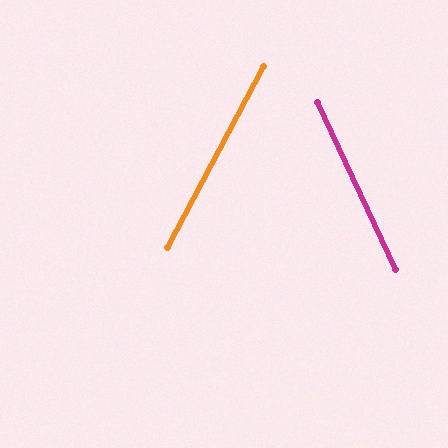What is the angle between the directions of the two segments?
Approximately 53 degrees.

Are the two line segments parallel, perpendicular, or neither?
Neither parallel nor perpendicular — they differ by about 53°.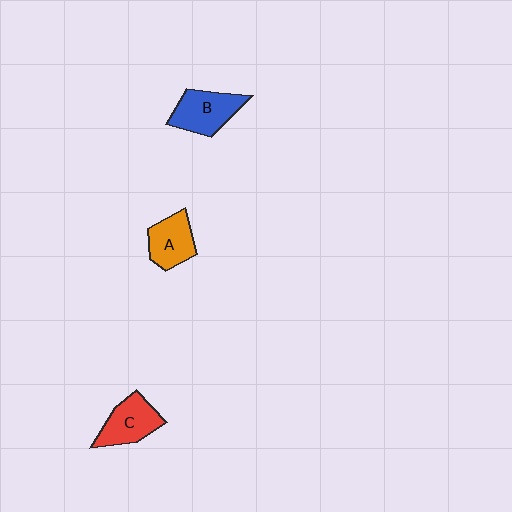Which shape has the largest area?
Shape B (blue).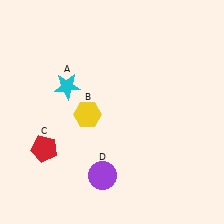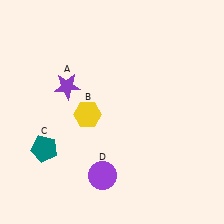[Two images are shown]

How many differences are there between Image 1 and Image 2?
There are 2 differences between the two images.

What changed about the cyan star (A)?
In Image 1, A is cyan. In Image 2, it changed to purple.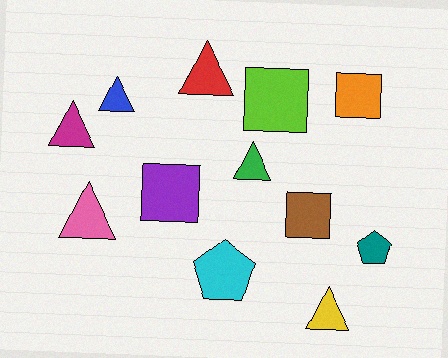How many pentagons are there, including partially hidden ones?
There are 2 pentagons.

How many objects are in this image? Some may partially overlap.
There are 12 objects.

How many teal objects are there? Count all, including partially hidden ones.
There is 1 teal object.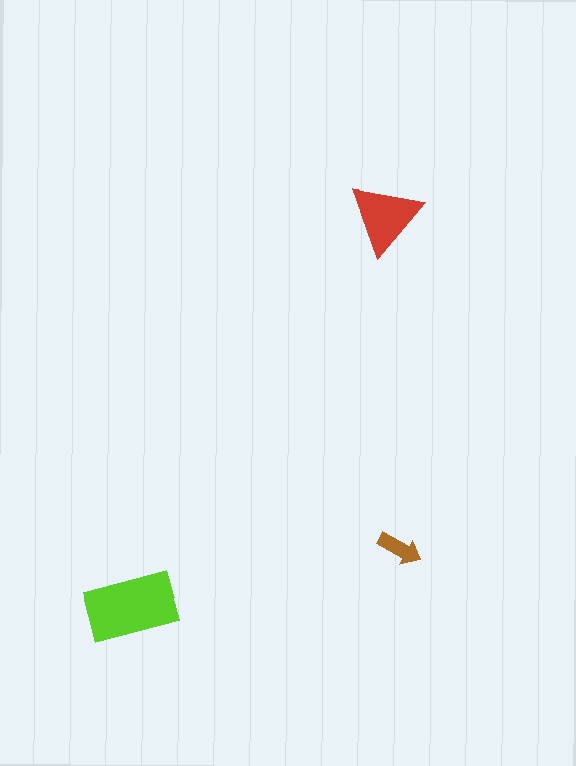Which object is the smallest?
The brown arrow.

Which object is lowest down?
The lime rectangle is bottommost.